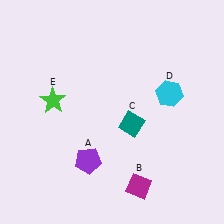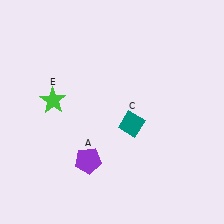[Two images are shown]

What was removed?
The cyan hexagon (D), the magenta diamond (B) were removed in Image 2.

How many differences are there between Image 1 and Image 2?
There are 2 differences between the two images.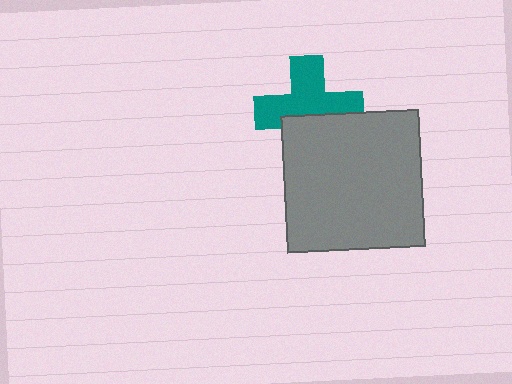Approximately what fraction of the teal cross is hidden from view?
Roughly 36% of the teal cross is hidden behind the gray square.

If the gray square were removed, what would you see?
You would see the complete teal cross.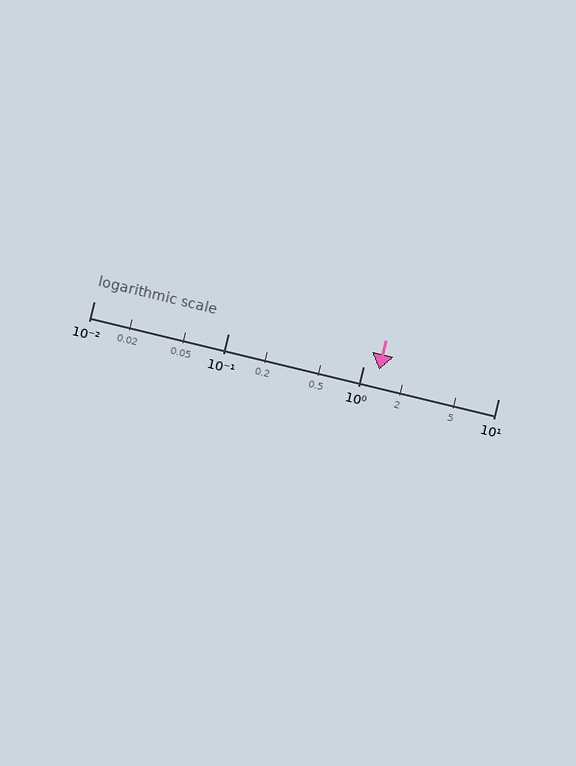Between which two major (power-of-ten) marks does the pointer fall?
The pointer is between 1 and 10.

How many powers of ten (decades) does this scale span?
The scale spans 3 decades, from 0.01 to 10.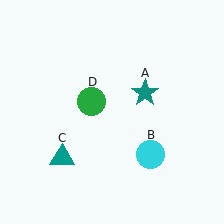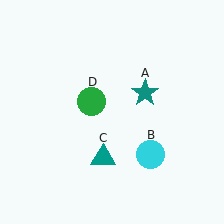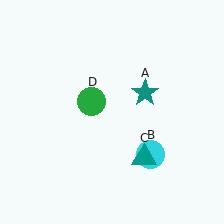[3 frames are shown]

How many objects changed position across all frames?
1 object changed position: teal triangle (object C).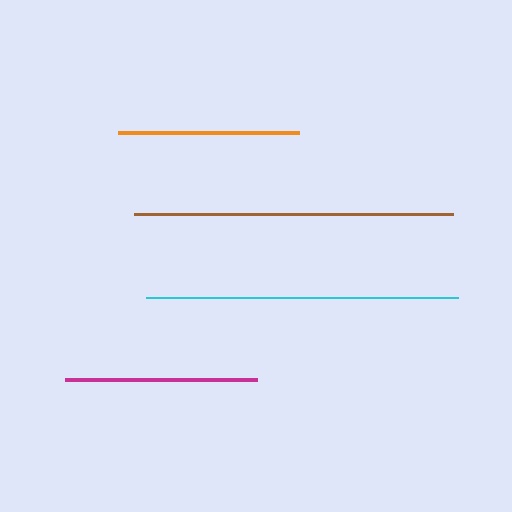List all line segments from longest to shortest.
From longest to shortest: brown, cyan, magenta, orange.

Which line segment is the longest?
The brown line is the longest at approximately 320 pixels.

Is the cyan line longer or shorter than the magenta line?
The cyan line is longer than the magenta line.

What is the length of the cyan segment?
The cyan segment is approximately 312 pixels long.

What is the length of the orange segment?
The orange segment is approximately 181 pixels long.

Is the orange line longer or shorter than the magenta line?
The magenta line is longer than the orange line.